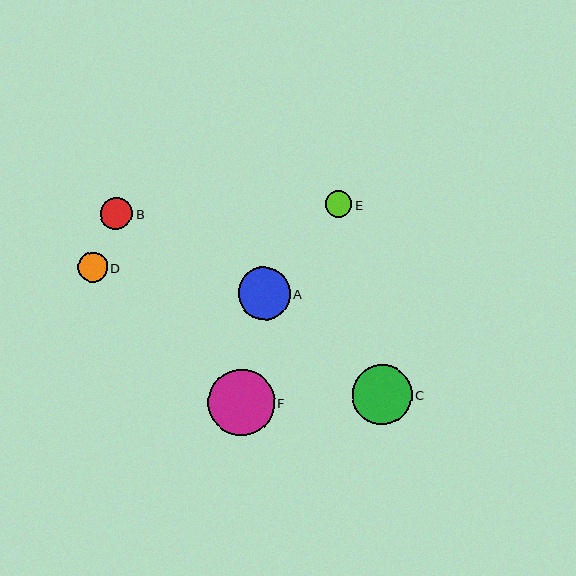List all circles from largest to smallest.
From largest to smallest: F, C, A, B, D, E.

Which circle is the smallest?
Circle E is the smallest with a size of approximately 26 pixels.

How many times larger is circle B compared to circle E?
Circle B is approximately 1.2 times the size of circle E.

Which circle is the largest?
Circle F is the largest with a size of approximately 66 pixels.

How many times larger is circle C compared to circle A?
Circle C is approximately 1.2 times the size of circle A.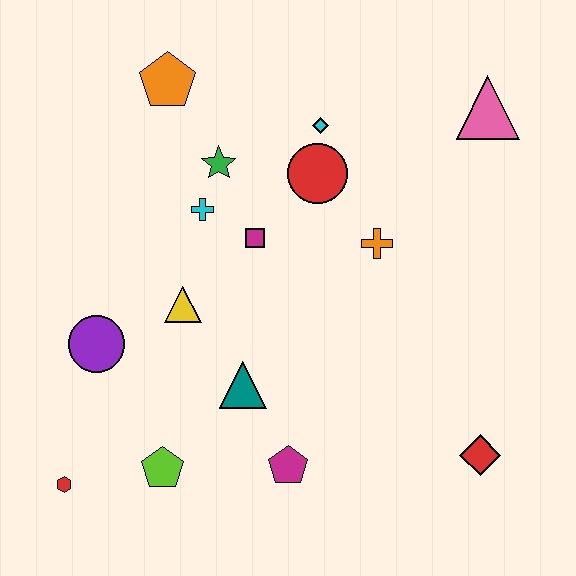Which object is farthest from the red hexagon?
The pink triangle is farthest from the red hexagon.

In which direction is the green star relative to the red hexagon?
The green star is above the red hexagon.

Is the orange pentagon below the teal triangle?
No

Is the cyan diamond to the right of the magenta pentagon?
Yes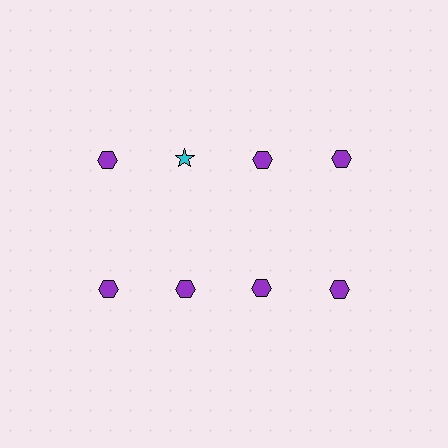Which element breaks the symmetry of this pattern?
The cyan star in the top row, second from left column breaks the symmetry. All other shapes are purple hexagons.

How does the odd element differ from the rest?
It differs in both color (cyan instead of purple) and shape (star instead of hexagon).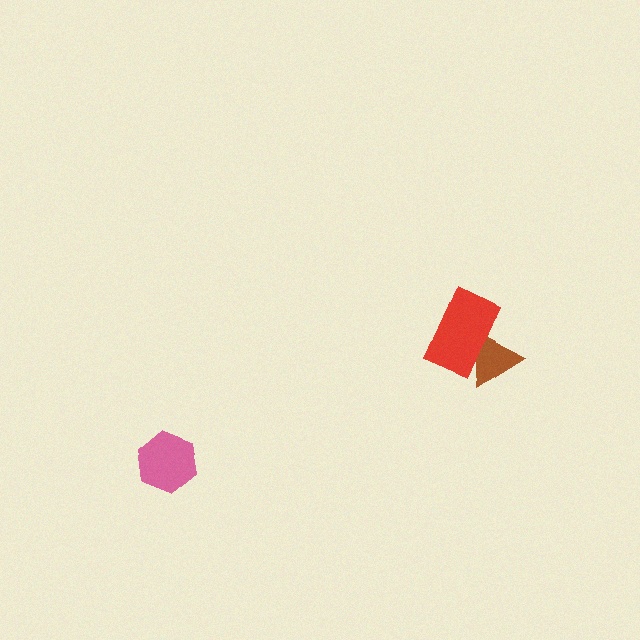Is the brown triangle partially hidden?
Yes, it is partially covered by another shape.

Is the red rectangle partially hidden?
No, no other shape covers it.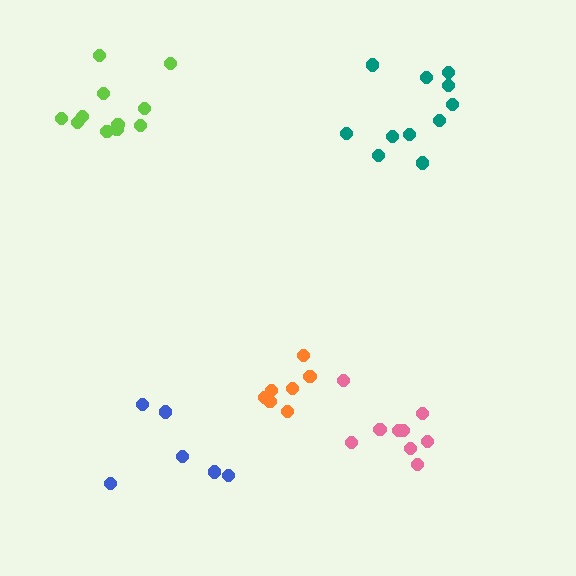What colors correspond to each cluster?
The clusters are colored: blue, teal, lime, orange, pink.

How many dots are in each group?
Group 1: 6 dots, Group 2: 11 dots, Group 3: 11 dots, Group 4: 7 dots, Group 5: 9 dots (44 total).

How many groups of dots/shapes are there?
There are 5 groups.